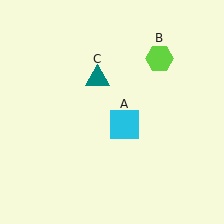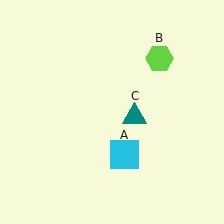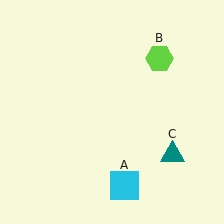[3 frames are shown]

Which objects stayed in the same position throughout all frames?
Lime hexagon (object B) remained stationary.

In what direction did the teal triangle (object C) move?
The teal triangle (object C) moved down and to the right.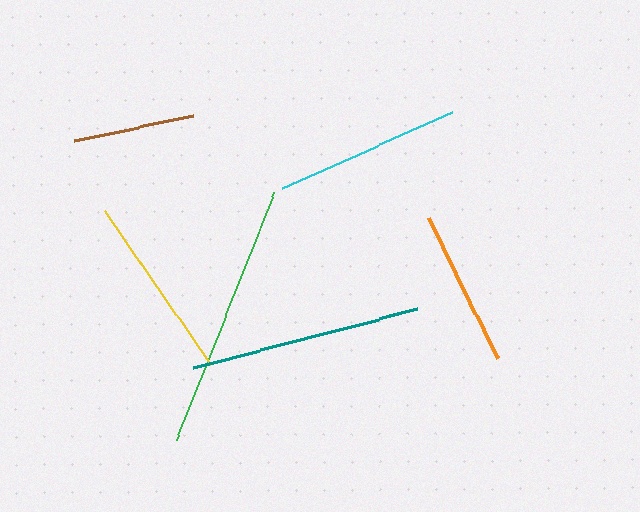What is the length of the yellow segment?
The yellow segment is approximately 187 pixels long.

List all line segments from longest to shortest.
From longest to shortest: green, teal, yellow, cyan, orange, brown.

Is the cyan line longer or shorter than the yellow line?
The yellow line is longer than the cyan line.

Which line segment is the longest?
The green line is the longest at approximately 267 pixels.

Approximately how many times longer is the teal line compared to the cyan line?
The teal line is approximately 1.2 times the length of the cyan line.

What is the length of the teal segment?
The teal segment is approximately 232 pixels long.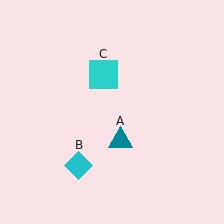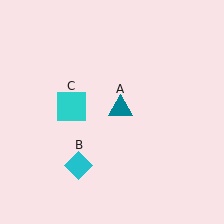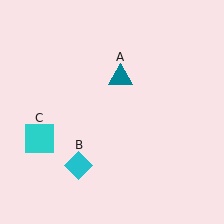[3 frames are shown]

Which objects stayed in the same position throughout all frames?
Cyan diamond (object B) remained stationary.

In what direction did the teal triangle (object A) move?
The teal triangle (object A) moved up.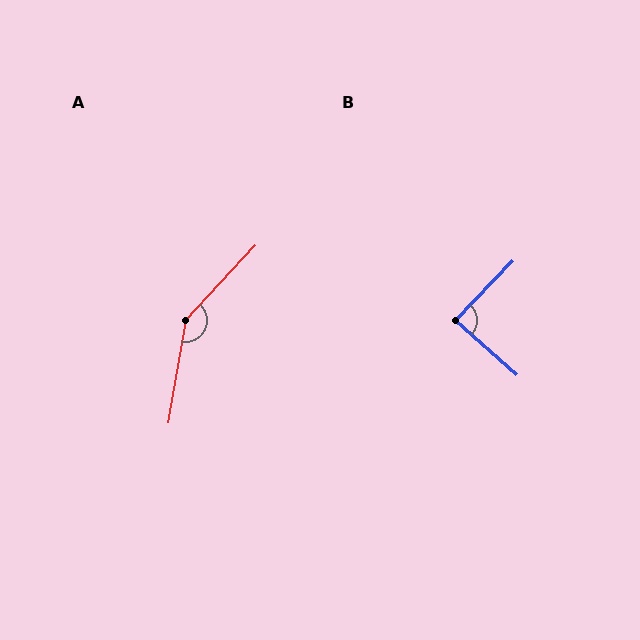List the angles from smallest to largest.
B (87°), A (146°).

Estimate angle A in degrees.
Approximately 146 degrees.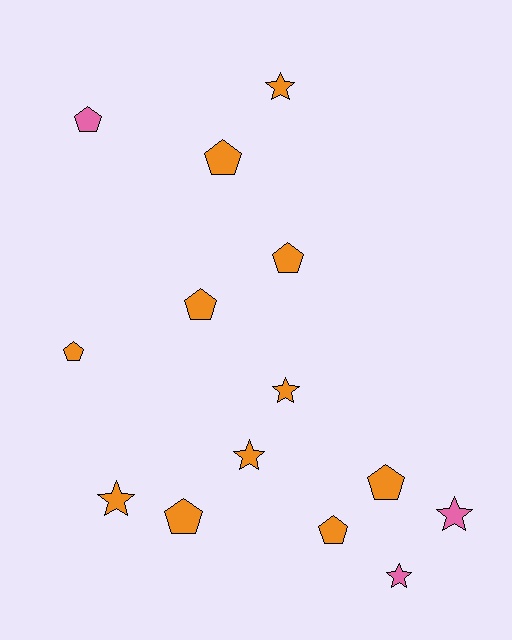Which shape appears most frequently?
Pentagon, with 8 objects.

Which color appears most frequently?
Orange, with 11 objects.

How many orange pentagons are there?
There are 7 orange pentagons.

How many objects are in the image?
There are 14 objects.